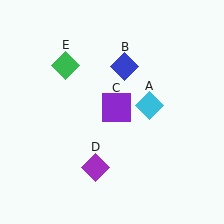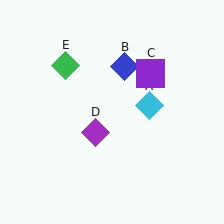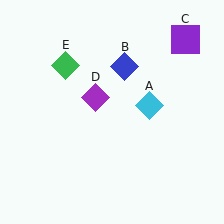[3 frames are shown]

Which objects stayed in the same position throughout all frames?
Cyan diamond (object A) and blue diamond (object B) and green diamond (object E) remained stationary.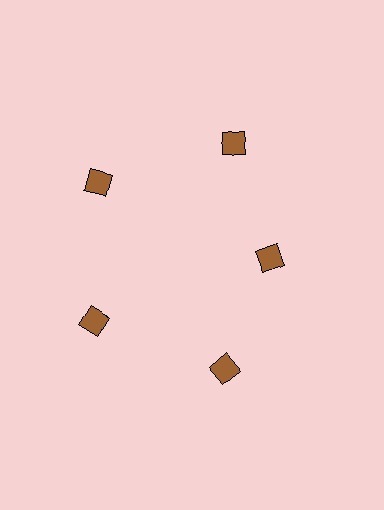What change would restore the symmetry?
The symmetry would be restored by moving it outward, back onto the ring so that all 5 diamonds sit at equal angles and equal distance from the center.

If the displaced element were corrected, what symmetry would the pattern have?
It would have 5-fold rotational symmetry — the pattern would map onto itself every 72 degrees.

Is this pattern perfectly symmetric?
No. The 5 brown diamonds are arranged in a ring, but one element near the 3 o'clock position is pulled inward toward the center, breaking the 5-fold rotational symmetry.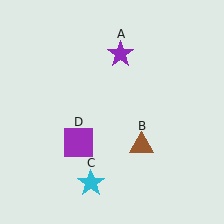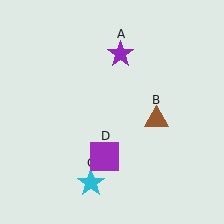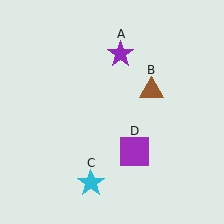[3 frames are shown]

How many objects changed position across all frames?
2 objects changed position: brown triangle (object B), purple square (object D).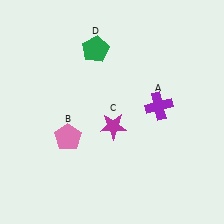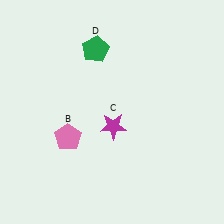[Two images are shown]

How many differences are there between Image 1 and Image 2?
There is 1 difference between the two images.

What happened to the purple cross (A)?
The purple cross (A) was removed in Image 2. It was in the top-right area of Image 1.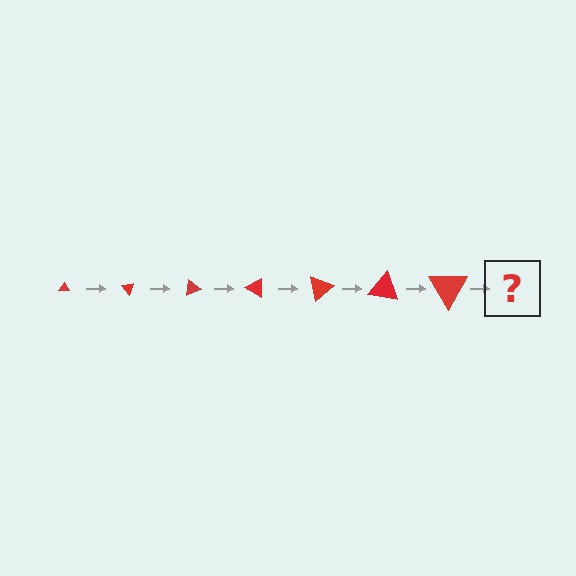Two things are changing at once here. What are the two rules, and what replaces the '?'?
The two rules are that the triangle grows larger each step and it rotates 50 degrees each step. The '?' should be a triangle, larger than the previous one and rotated 350 degrees from the start.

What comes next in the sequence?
The next element should be a triangle, larger than the previous one and rotated 350 degrees from the start.